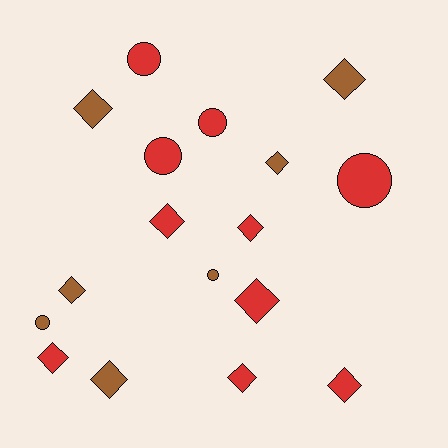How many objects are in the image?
There are 17 objects.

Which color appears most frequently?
Red, with 10 objects.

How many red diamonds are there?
There are 6 red diamonds.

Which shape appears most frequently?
Diamond, with 11 objects.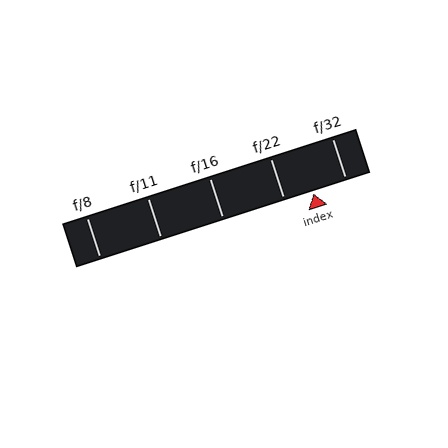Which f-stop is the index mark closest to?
The index mark is closest to f/22.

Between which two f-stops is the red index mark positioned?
The index mark is between f/22 and f/32.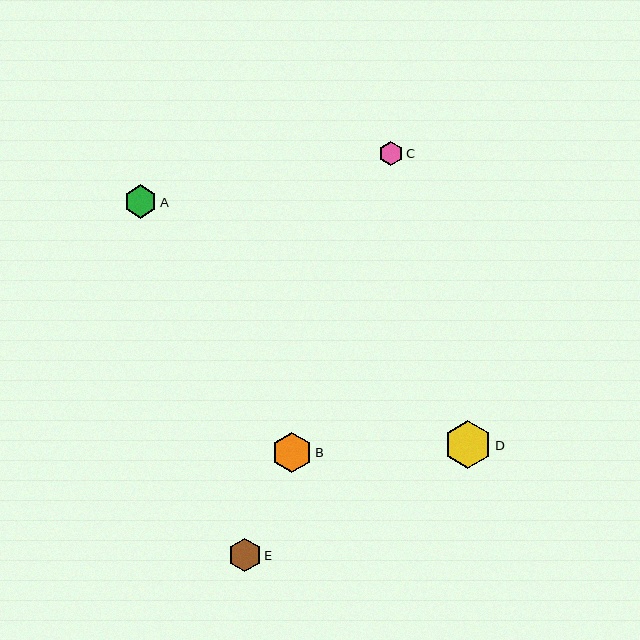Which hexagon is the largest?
Hexagon D is the largest with a size of approximately 47 pixels.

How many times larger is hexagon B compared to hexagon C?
Hexagon B is approximately 1.6 times the size of hexagon C.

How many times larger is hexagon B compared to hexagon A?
Hexagon B is approximately 1.2 times the size of hexagon A.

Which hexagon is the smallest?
Hexagon C is the smallest with a size of approximately 24 pixels.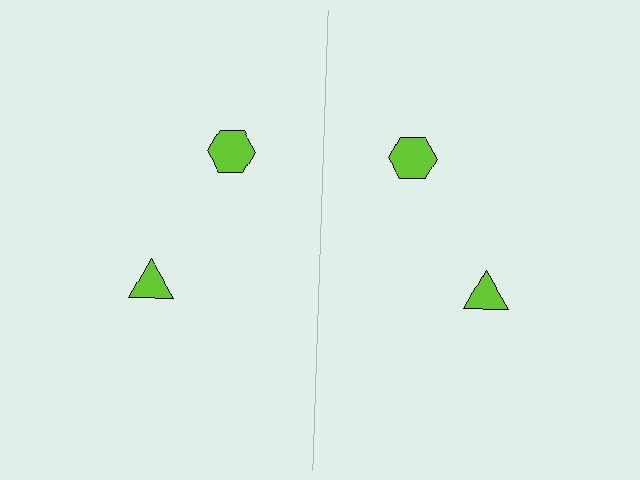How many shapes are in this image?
There are 4 shapes in this image.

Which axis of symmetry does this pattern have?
The pattern has a vertical axis of symmetry running through the center of the image.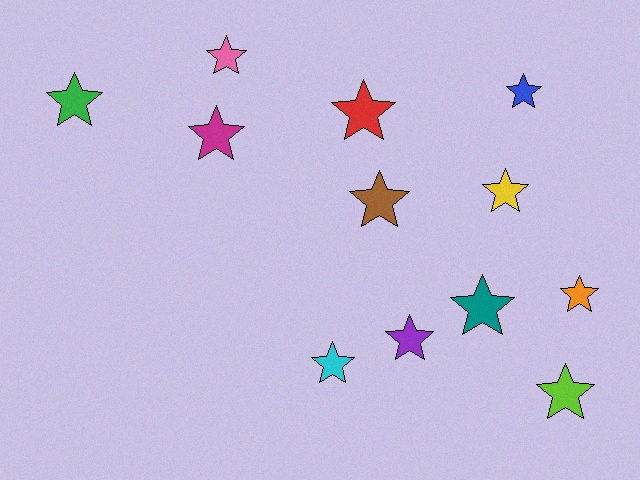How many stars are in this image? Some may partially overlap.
There are 12 stars.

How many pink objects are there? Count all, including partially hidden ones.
There is 1 pink object.